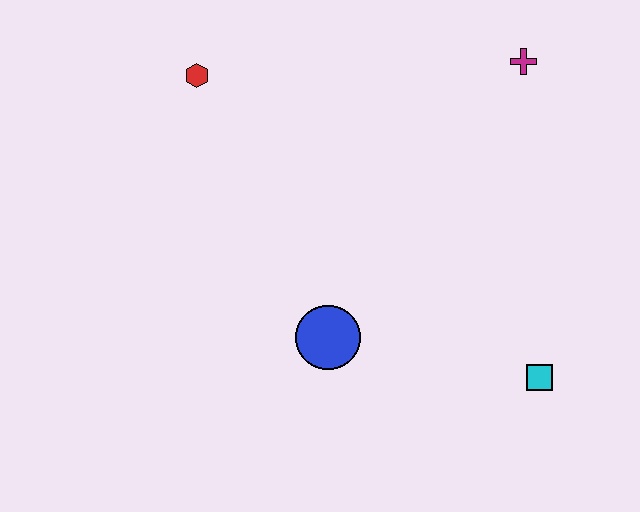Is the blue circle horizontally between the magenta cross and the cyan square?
No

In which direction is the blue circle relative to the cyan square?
The blue circle is to the left of the cyan square.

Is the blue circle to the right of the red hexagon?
Yes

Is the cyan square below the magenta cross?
Yes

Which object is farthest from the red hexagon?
The cyan square is farthest from the red hexagon.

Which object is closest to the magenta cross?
The cyan square is closest to the magenta cross.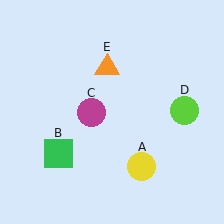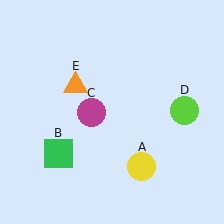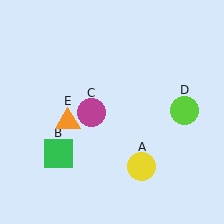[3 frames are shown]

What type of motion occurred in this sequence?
The orange triangle (object E) rotated counterclockwise around the center of the scene.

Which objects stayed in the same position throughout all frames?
Yellow circle (object A) and green square (object B) and magenta circle (object C) and lime circle (object D) remained stationary.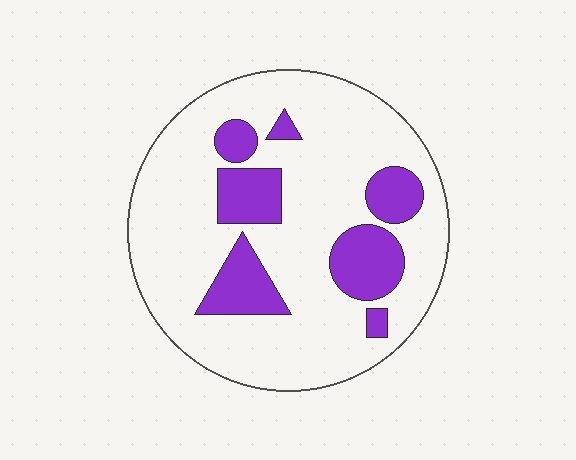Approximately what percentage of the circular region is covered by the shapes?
Approximately 20%.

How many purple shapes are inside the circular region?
7.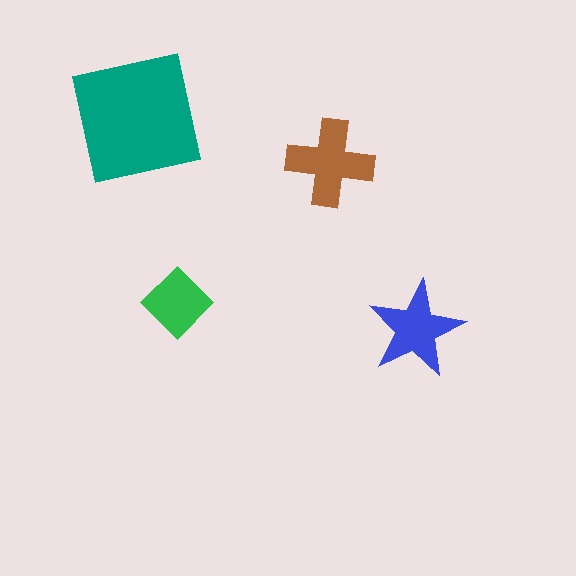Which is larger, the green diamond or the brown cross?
The brown cross.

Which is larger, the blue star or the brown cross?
The brown cross.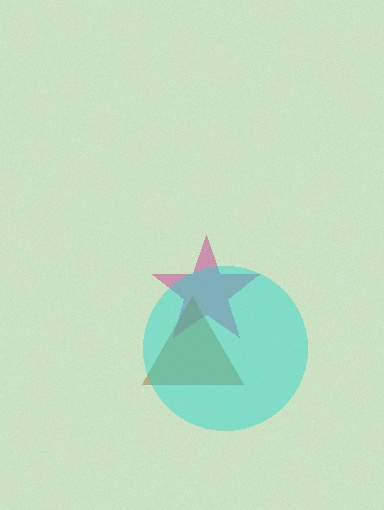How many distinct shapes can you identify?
There are 3 distinct shapes: a magenta star, a brown triangle, a cyan circle.